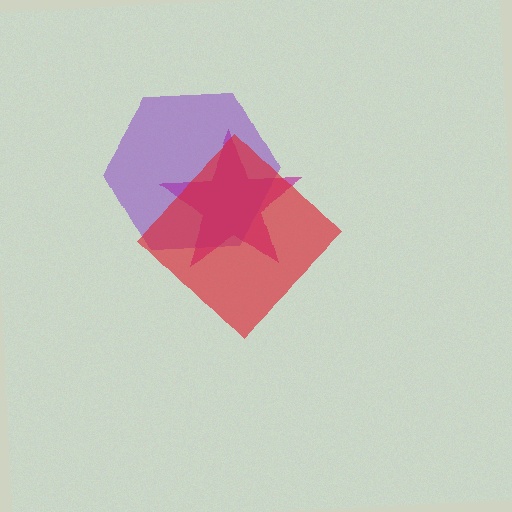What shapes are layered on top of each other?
The layered shapes are: a magenta star, a purple hexagon, a red diamond.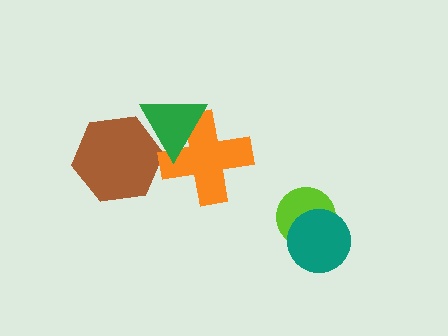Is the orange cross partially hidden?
Yes, it is partially covered by another shape.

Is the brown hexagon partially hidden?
Yes, it is partially covered by another shape.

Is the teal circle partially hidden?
No, no other shape covers it.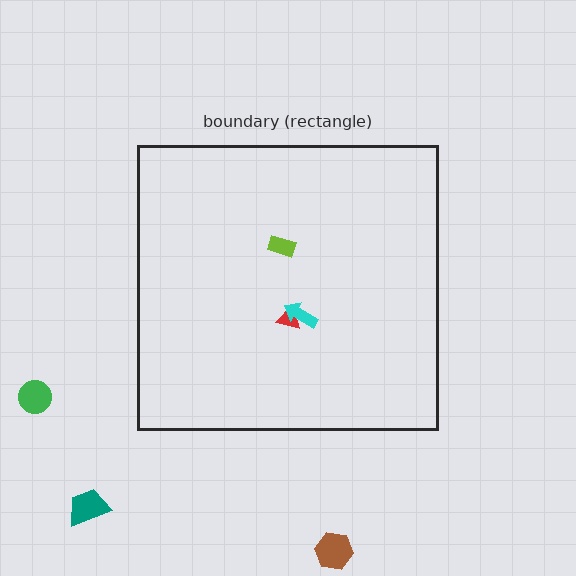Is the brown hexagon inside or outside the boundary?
Outside.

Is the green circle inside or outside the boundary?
Outside.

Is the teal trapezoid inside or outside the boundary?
Outside.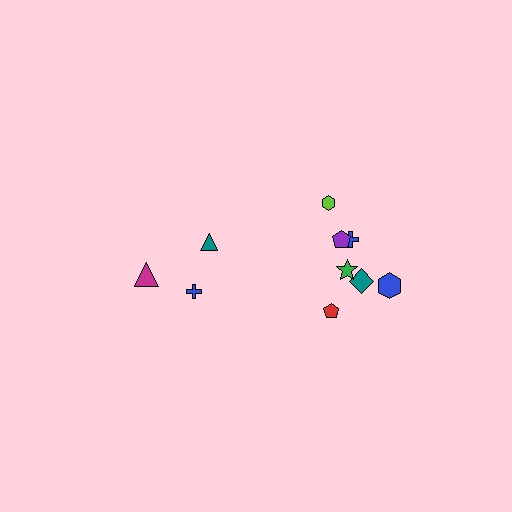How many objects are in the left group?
There are 3 objects.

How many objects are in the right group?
There are 7 objects.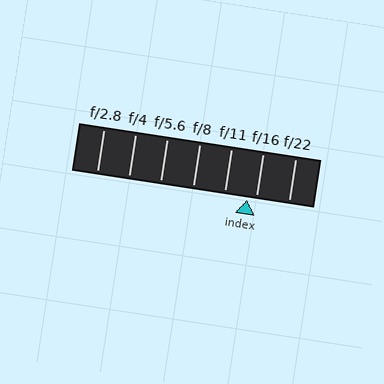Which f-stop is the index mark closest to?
The index mark is closest to f/16.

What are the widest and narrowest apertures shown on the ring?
The widest aperture shown is f/2.8 and the narrowest is f/22.